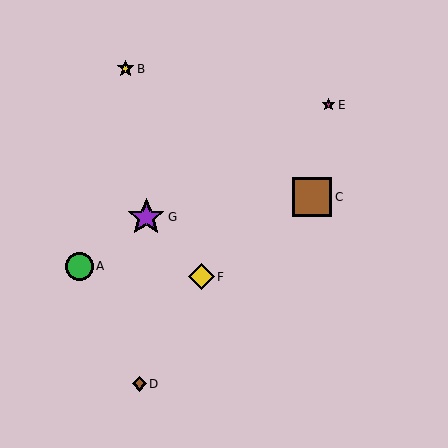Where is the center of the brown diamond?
The center of the brown diamond is at (139, 384).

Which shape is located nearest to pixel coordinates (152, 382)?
The brown diamond (labeled D) at (139, 384) is nearest to that location.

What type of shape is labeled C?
Shape C is a brown square.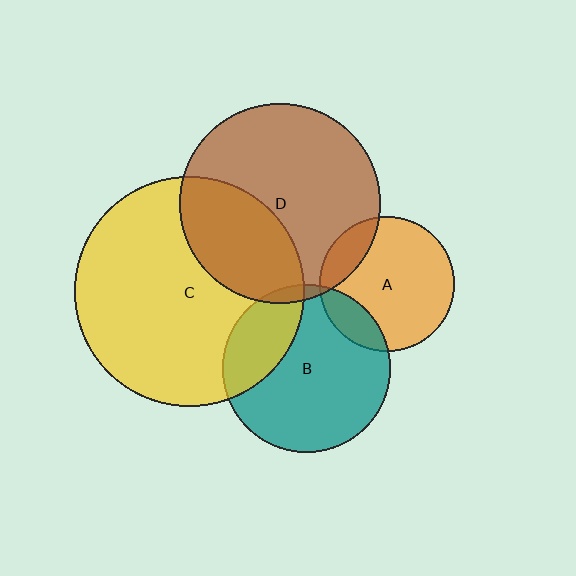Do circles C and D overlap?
Yes.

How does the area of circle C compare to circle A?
Approximately 2.9 times.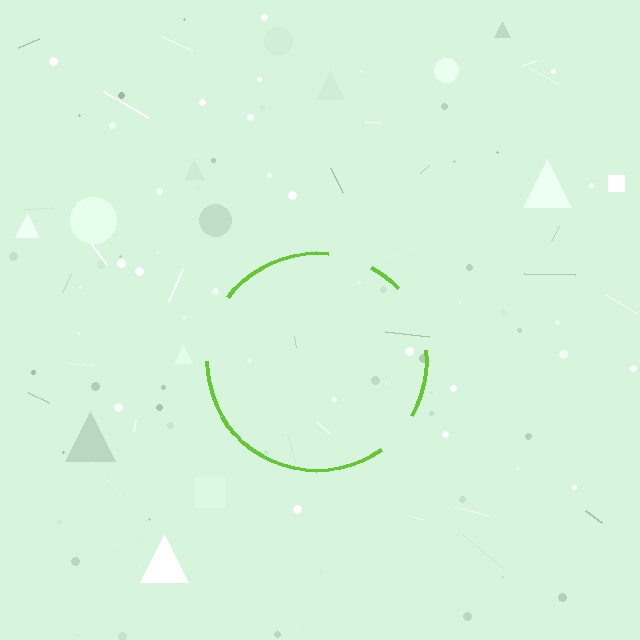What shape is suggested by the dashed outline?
The dashed outline suggests a circle.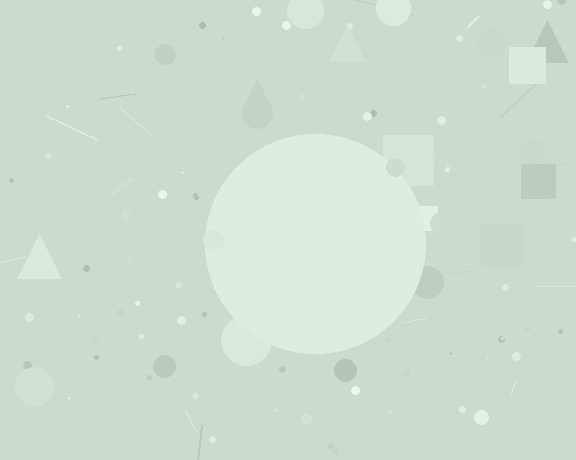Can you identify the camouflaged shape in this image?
The camouflaged shape is a circle.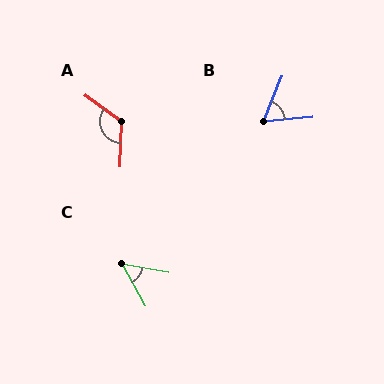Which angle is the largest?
A, at approximately 124 degrees.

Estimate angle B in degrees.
Approximately 64 degrees.